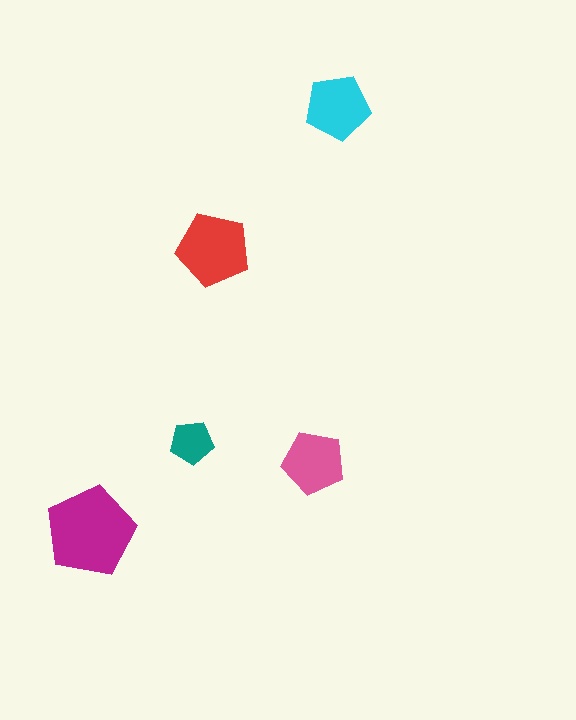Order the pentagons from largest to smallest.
the magenta one, the red one, the cyan one, the pink one, the teal one.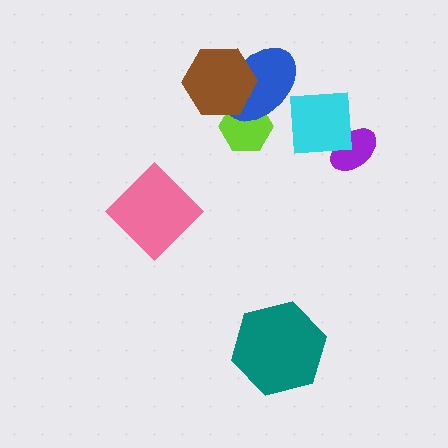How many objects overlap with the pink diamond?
0 objects overlap with the pink diamond.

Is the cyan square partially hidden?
Yes, it is partially covered by another shape.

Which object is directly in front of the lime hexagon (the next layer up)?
The blue ellipse is directly in front of the lime hexagon.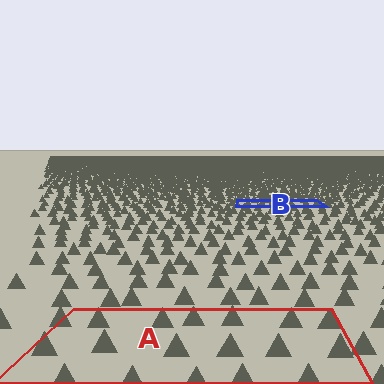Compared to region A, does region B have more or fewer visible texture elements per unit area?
Region B has more texture elements per unit area — they are packed more densely because it is farther away.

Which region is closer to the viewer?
Region A is closer. The texture elements there are larger and more spread out.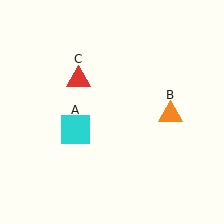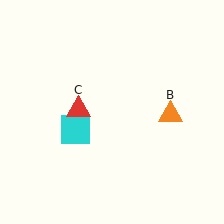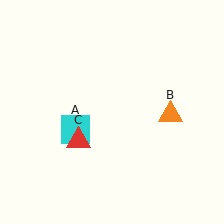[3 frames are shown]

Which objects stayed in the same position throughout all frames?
Cyan square (object A) and orange triangle (object B) remained stationary.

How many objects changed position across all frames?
1 object changed position: red triangle (object C).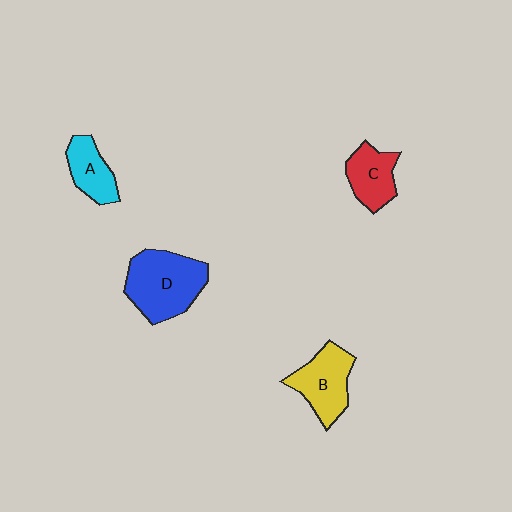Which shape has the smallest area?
Shape A (cyan).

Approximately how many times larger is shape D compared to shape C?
Approximately 1.8 times.